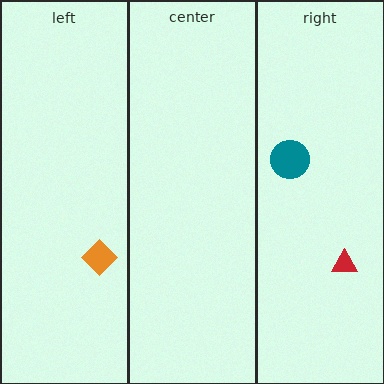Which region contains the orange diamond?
The left region.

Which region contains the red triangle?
The right region.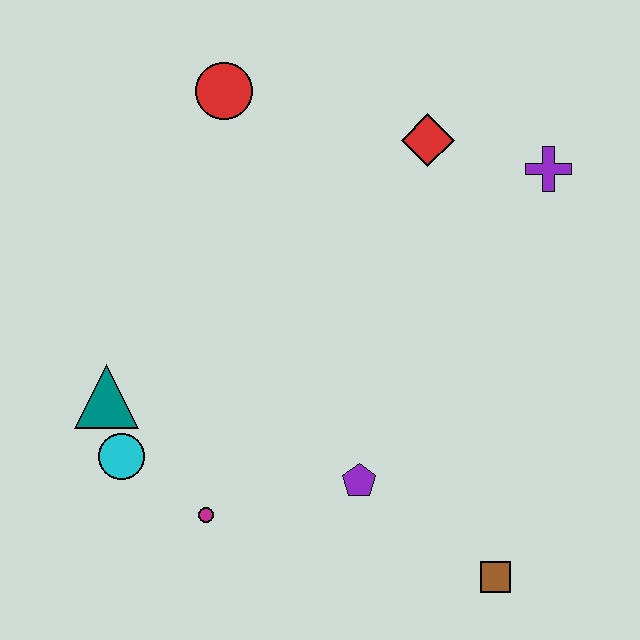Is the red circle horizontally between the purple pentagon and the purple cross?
No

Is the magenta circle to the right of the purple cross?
No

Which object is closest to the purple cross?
The red diamond is closest to the purple cross.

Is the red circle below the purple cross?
No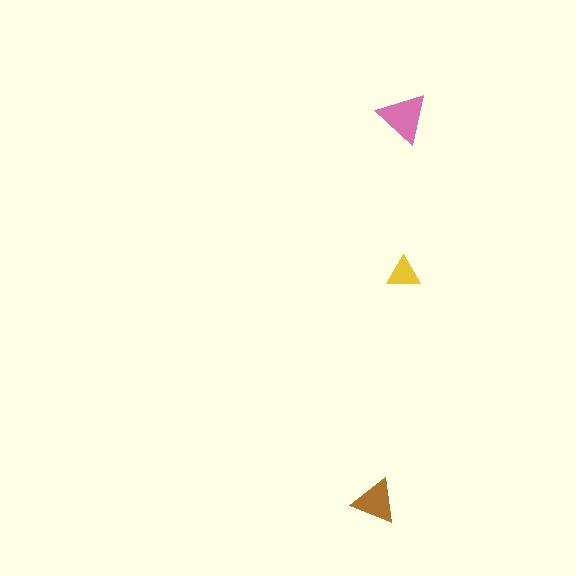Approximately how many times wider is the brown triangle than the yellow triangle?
About 1.5 times wider.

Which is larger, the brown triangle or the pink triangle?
The pink one.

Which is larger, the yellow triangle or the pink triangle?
The pink one.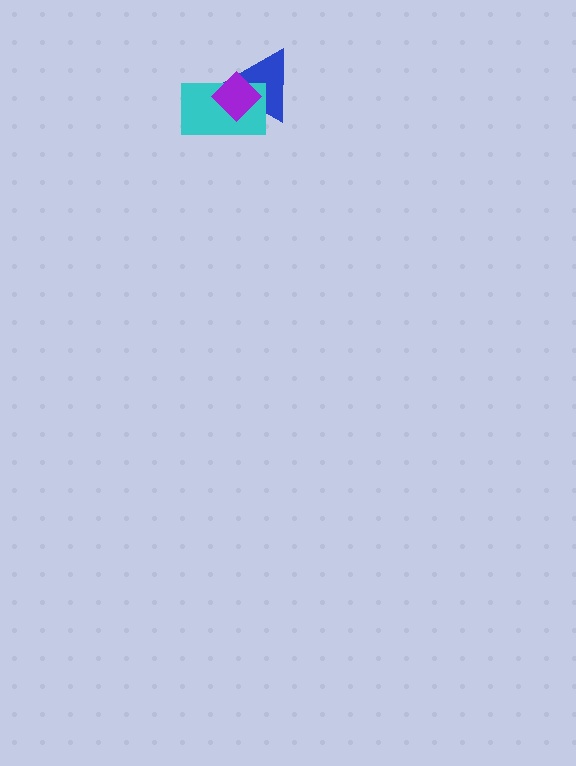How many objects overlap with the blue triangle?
2 objects overlap with the blue triangle.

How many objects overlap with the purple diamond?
2 objects overlap with the purple diamond.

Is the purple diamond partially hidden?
No, no other shape covers it.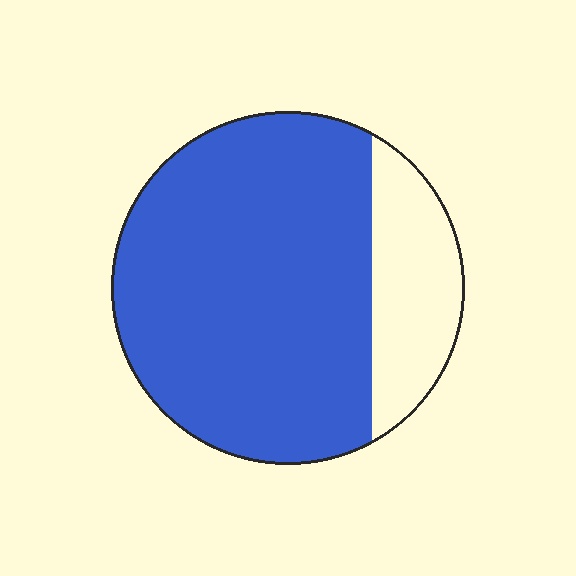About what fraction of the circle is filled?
About four fifths (4/5).